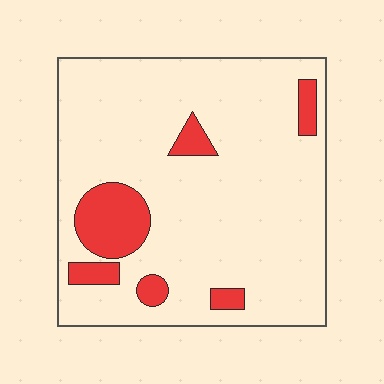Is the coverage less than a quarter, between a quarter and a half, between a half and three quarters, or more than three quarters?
Less than a quarter.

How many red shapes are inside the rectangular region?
6.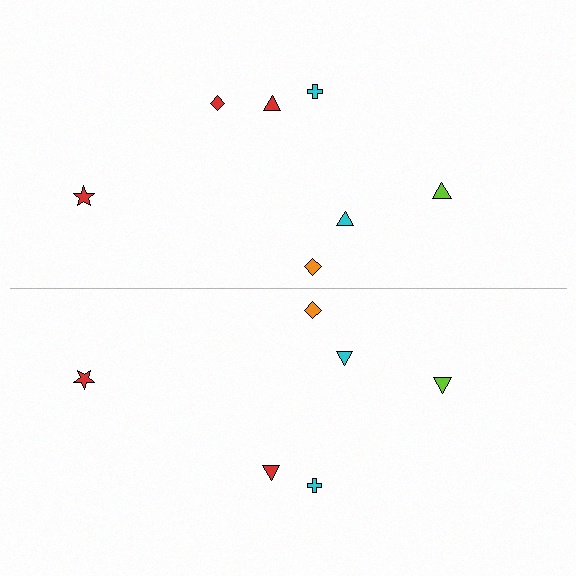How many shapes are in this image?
There are 13 shapes in this image.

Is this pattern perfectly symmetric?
No, the pattern is not perfectly symmetric. A red diamond is missing from the bottom side.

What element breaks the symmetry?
A red diamond is missing from the bottom side.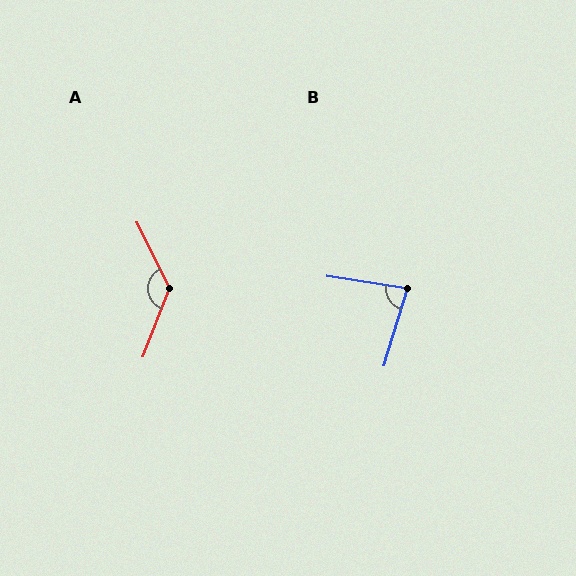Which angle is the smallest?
B, at approximately 82 degrees.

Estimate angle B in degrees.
Approximately 82 degrees.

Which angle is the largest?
A, at approximately 133 degrees.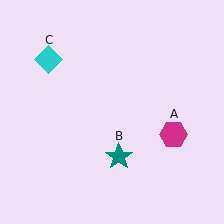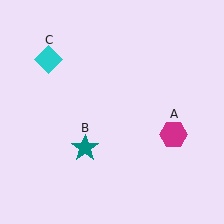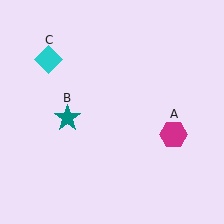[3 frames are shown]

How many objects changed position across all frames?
1 object changed position: teal star (object B).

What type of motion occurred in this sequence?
The teal star (object B) rotated clockwise around the center of the scene.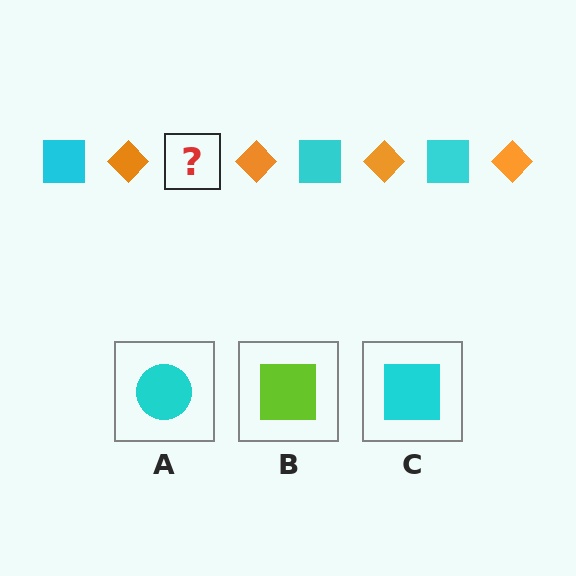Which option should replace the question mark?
Option C.